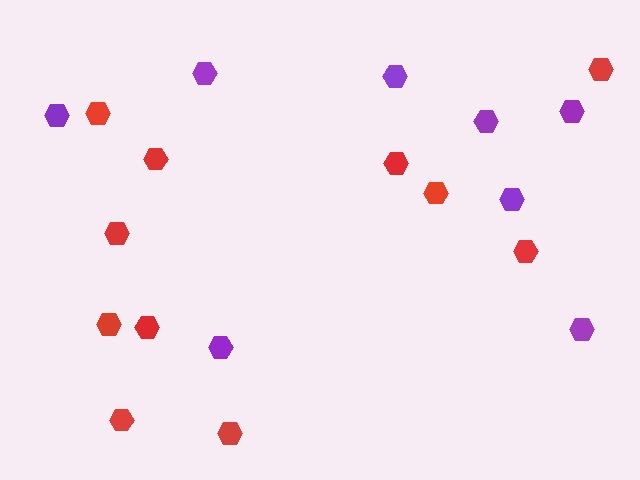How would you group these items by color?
There are 2 groups: one group of purple hexagons (8) and one group of red hexagons (11).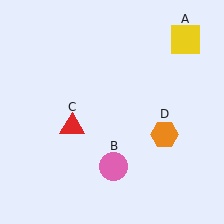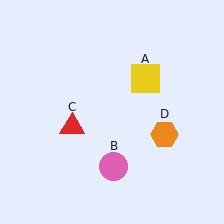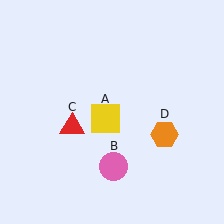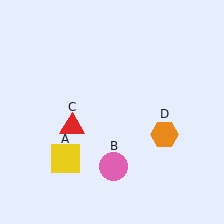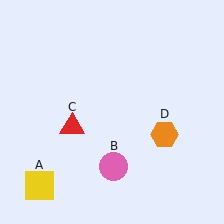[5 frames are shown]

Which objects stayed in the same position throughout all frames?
Pink circle (object B) and red triangle (object C) and orange hexagon (object D) remained stationary.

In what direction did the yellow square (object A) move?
The yellow square (object A) moved down and to the left.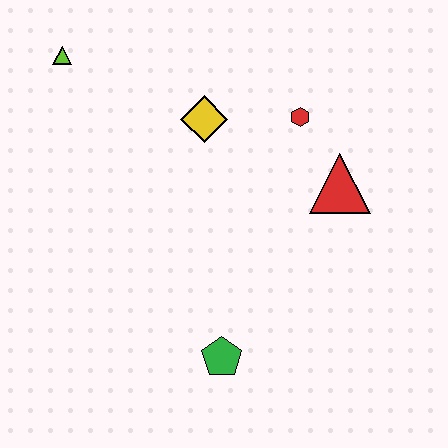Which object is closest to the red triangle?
The red hexagon is closest to the red triangle.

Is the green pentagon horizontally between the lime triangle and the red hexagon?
Yes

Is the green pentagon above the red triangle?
No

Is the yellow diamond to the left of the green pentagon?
Yes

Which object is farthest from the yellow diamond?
The green pentagon is farthest from the yellow diamond.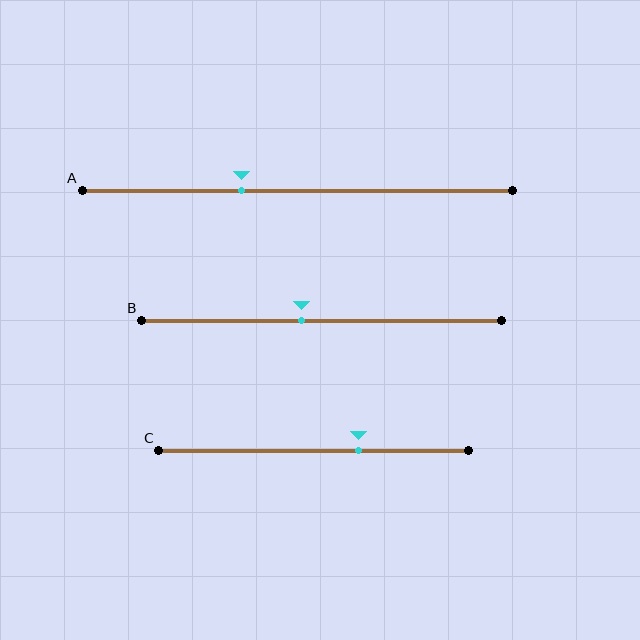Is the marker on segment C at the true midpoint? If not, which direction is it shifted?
No, the marker on segment C is shifted to the right by about 14% of the segment length.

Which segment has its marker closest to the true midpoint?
Segment B has its marker closest to the true midpoint.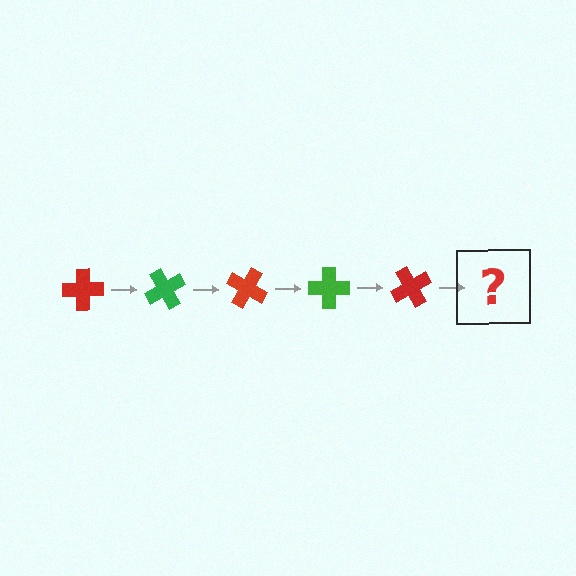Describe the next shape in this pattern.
It should be a green cross, rotated 300 degrees from the start.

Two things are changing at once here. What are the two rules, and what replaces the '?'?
The two rules are that it rotates 60 degrees each step and the color cycles through red and green. The '?' should be a green cross, rotated 300 degrees from the start.